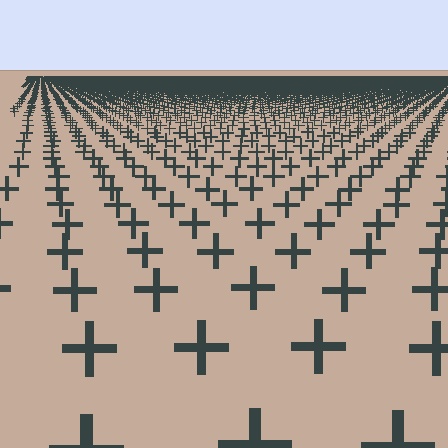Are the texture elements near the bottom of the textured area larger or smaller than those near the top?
Larger. Near the bottom, elements are closer to the viewer and appear at a bigger on-screen size.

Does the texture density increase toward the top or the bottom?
Density increases toward the top.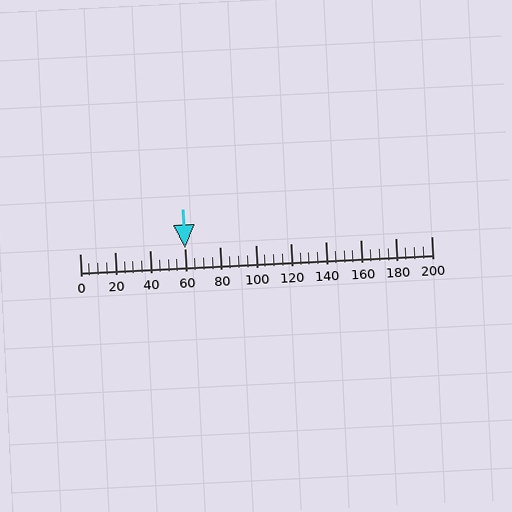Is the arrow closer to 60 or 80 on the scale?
The arrow is closer to 60.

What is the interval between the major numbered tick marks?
The major tick marks are spaced 20 units apart.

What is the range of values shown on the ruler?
The ruler shows values from 0 to 200.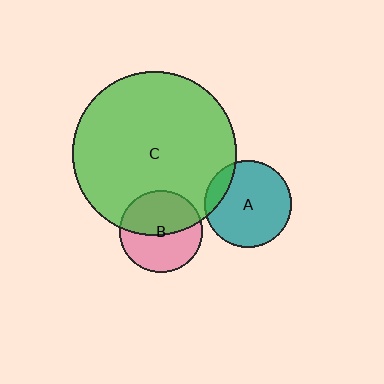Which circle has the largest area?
Circle C (green).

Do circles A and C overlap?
Yes.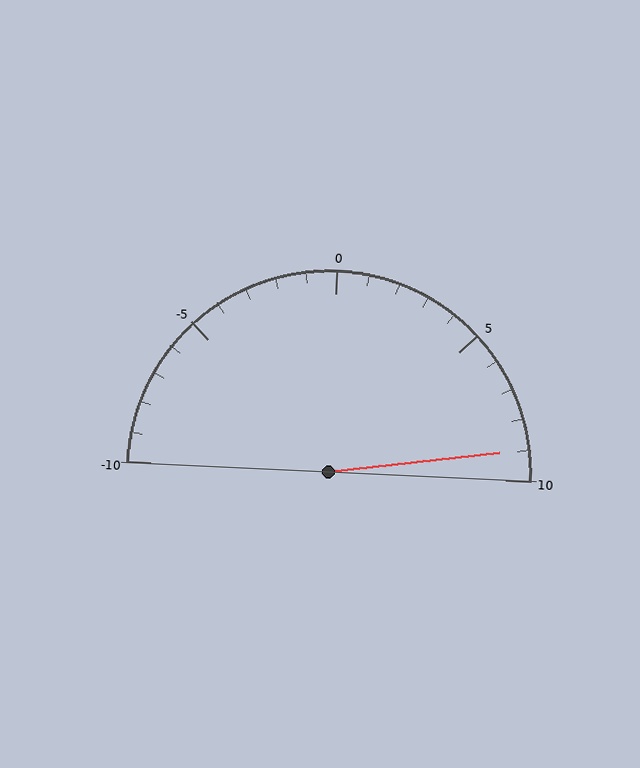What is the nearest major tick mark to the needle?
The nearest major tick mark is 10.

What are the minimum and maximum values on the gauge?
The gauge ranges from -10 to 10.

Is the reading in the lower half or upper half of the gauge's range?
The reading is in the upper half of the range (-10 to 10).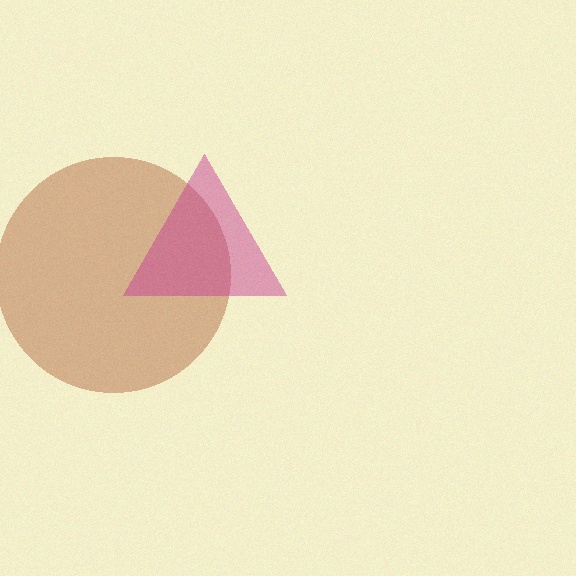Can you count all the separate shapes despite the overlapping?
Yes, there are 2 separate shapes.